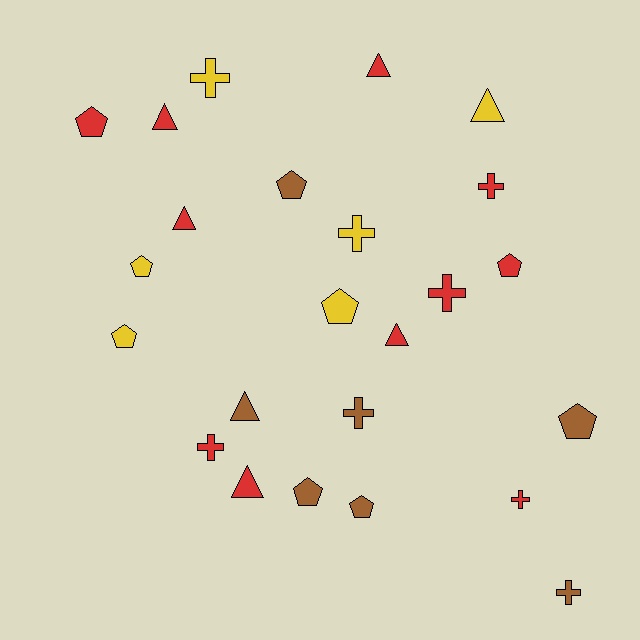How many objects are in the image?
There are 24 objects.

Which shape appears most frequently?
Pentagon, with 9 objects.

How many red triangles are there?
There are 5 red triangles.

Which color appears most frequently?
Red, with 11 objects.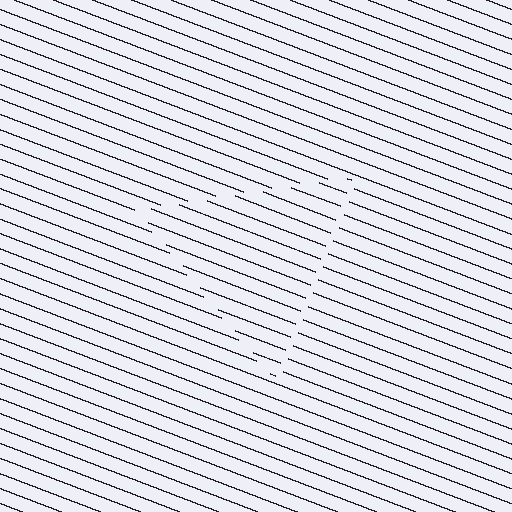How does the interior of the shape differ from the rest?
The interior of the shape contains the same grating, shifted by half a period — the contour is defined by the phase discontinuity where line-ends from the inner and outer gratings abut.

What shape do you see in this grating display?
An illusory triangle. The interior of the shape contains the same grating, shifted by half a period — the contour is defined by the phase discontinuity where line-ends from the inner and outer gratings abut.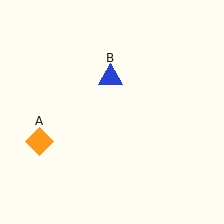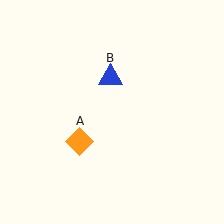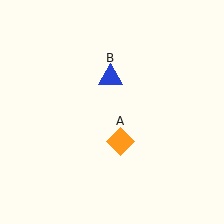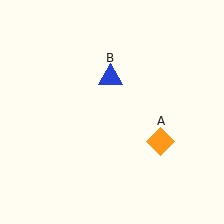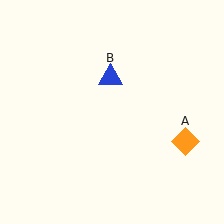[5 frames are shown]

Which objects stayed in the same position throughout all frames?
Blue triangle (object B) remained stationary.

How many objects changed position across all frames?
1 object changed position: orange diamond (object A).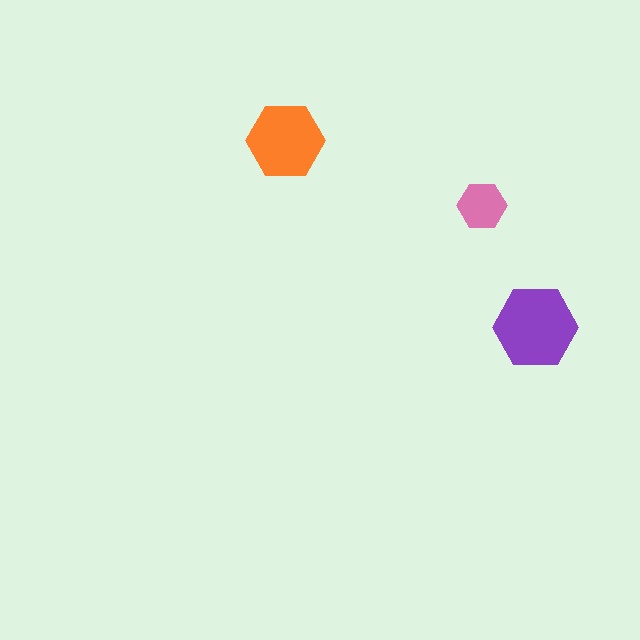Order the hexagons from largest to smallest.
the purple one, the orange one, the pink one.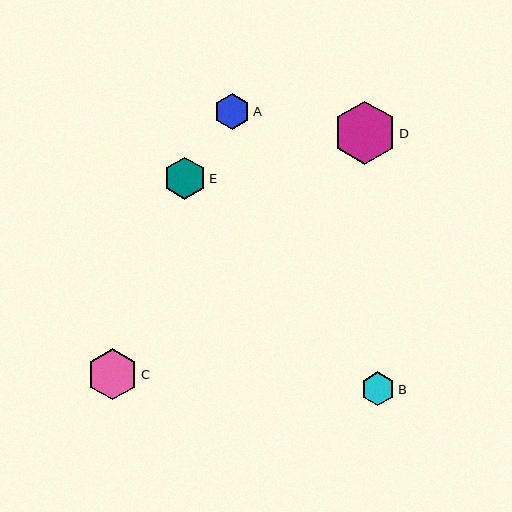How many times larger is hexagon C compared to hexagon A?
Hexagon C is approximately 1.4 times the size of hexagon A.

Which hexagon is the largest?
Hexagon D is the largest with a size of approximately 63 pixels.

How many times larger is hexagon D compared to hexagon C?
Hexagon D is approximately 1.2 times the size of hexagon C.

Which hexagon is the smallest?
Hexagon B is the smallest with a size of approximately 34 pixels.